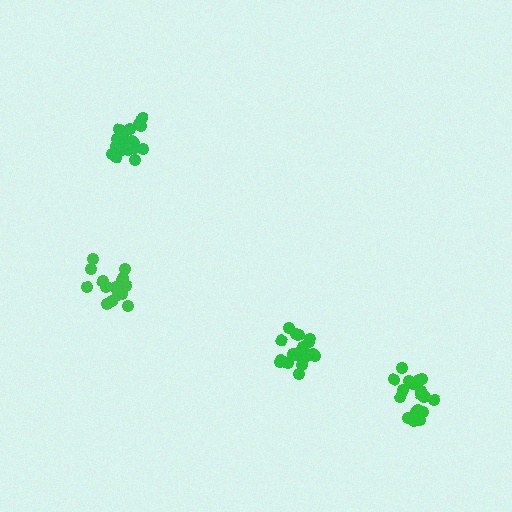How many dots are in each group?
Group 1: 20 dots, Group 2: 19 dots, Group 3: 19 dots, Group 4: 17 dots (75 total).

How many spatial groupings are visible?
There are 4 spatial groupings.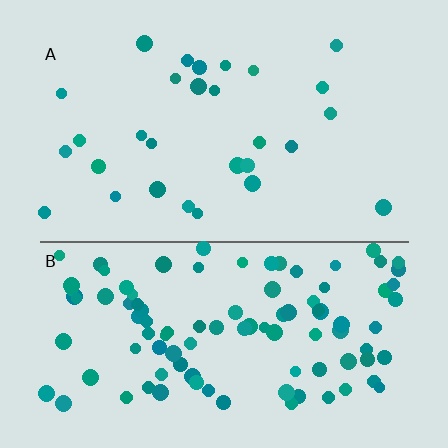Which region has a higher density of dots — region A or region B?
B (the bottom).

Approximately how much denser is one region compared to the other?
Approximately 3.6× — region B over region A.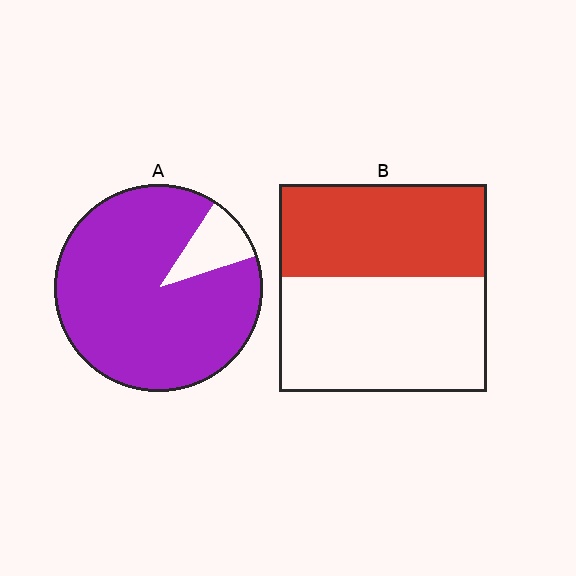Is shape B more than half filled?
No.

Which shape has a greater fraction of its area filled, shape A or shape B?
Shape A.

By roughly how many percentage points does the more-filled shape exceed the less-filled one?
By roughly 45 percentage points (A over B).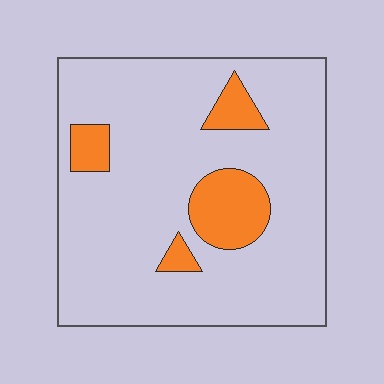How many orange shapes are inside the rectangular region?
4.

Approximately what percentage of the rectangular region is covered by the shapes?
Approximately 15%.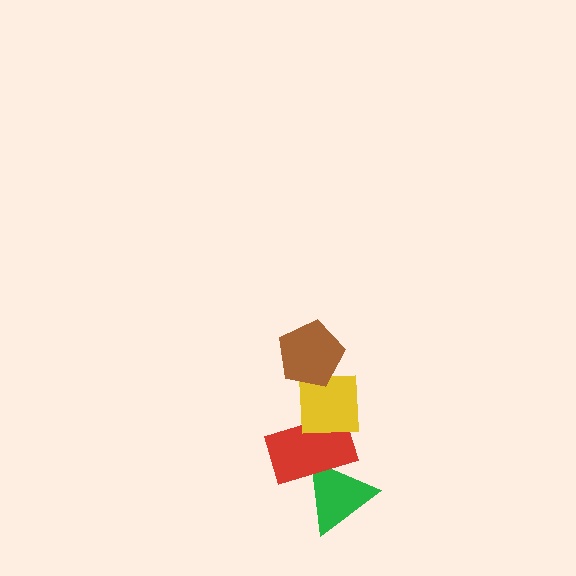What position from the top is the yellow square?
The yellow square is 2nd from the top.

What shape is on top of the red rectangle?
The yellow square is on top of the red rectangle.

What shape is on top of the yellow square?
The brown pentagon is on top of the yellow square.